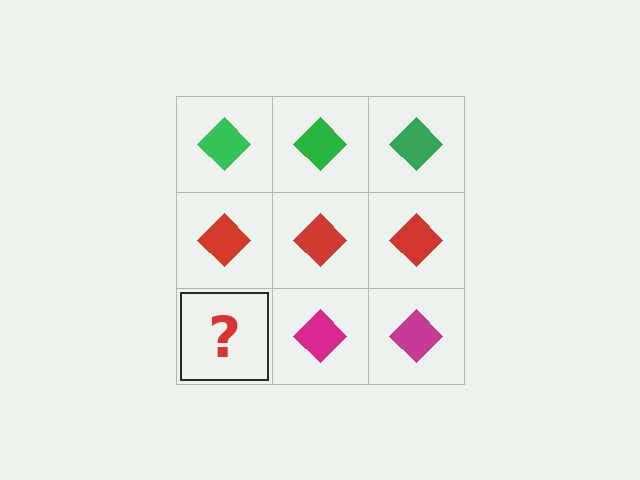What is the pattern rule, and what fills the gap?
The rule is that each row has a consistent color. The gap should be filled with a magenta diamond.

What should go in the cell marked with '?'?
The missing cell should contain a magenta diamond.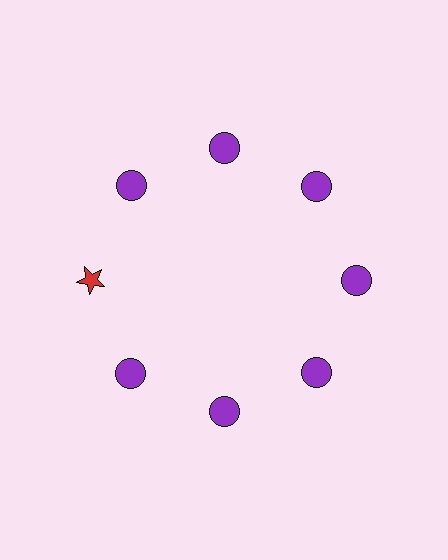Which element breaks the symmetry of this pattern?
The red star at roughly the 9 o'clock position breaks the symmetry. All other shapes are purple circles.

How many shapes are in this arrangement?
There are 8 shapes arranged in a ring pattern.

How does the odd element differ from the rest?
It differs in both color (red instead of purple) and shape (star instead of circle).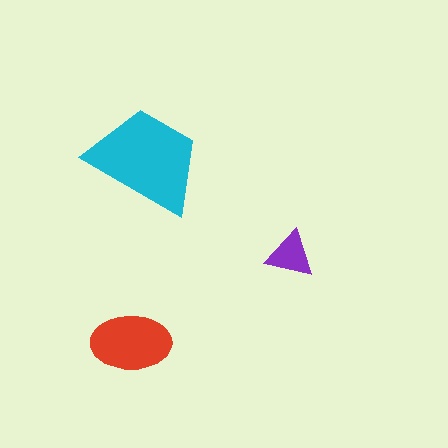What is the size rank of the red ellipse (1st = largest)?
2nd.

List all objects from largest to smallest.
The cyan trapezoid, the red ellipse, the purple triangle.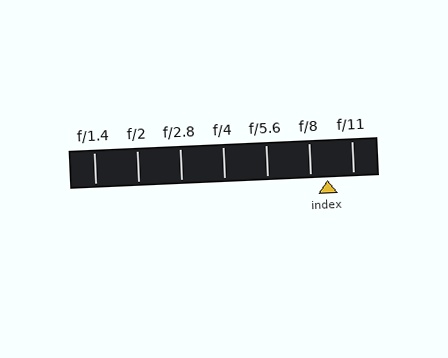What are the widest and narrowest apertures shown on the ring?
The widest aperture shown is f/1.4 and the narrowest is f/11.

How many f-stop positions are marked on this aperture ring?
There are 7 f-stop positions marked.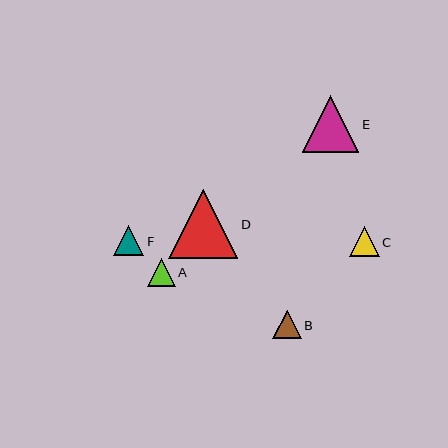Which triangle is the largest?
Triangle D is the largest with a size of approximately 69 pixels.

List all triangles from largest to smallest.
From largest to smallest: D, E, F, C, B, A.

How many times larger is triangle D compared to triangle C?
Triangle D is approximately 2.3 times the size of triangle C.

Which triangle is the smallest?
Triangle A is the smallest with a size of approximately 28 pixels.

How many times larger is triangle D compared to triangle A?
Triangle D is approximately 2.5 times the size of triangle A.